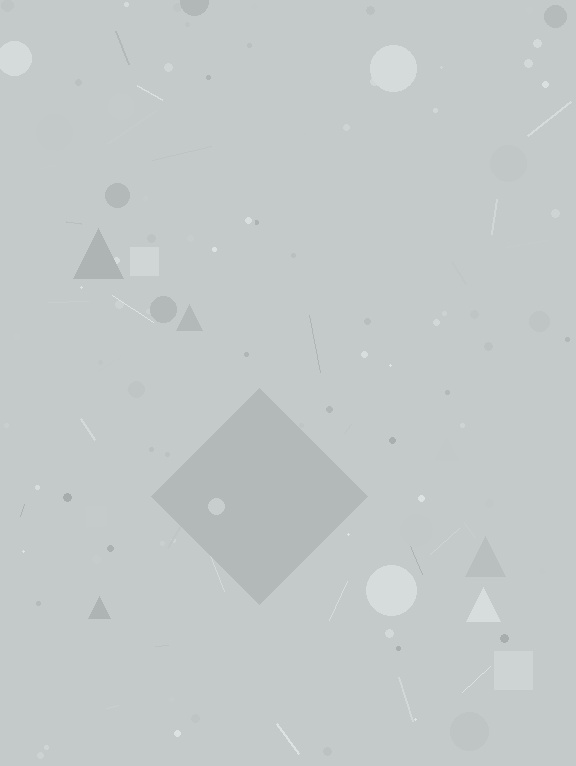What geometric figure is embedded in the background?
A diamond is embedded in the background.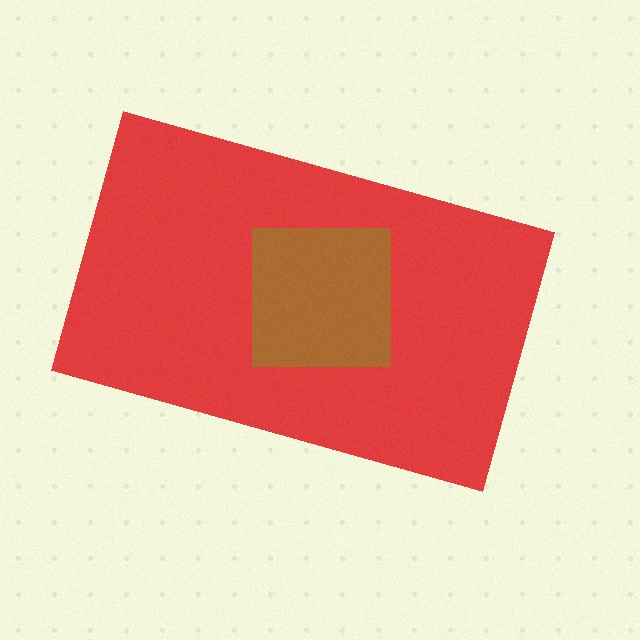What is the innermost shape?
The brown square.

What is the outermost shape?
The red rectangle.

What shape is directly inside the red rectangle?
The brown square.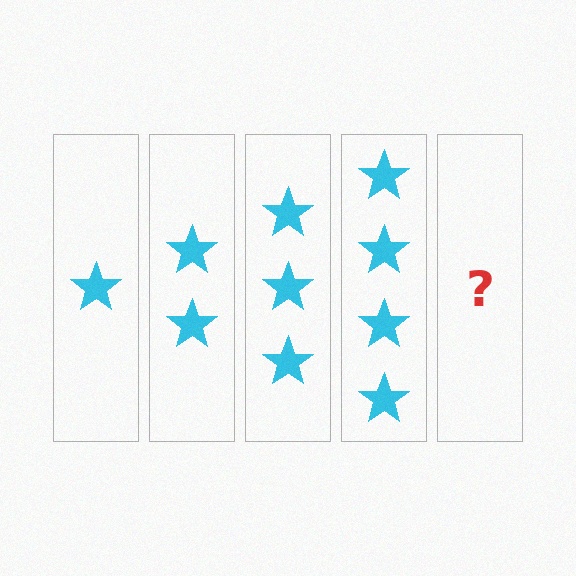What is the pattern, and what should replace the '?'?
The pattern is that each step adds one more star. The '?' should be 5 stars.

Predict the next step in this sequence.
The next step is 5 stars.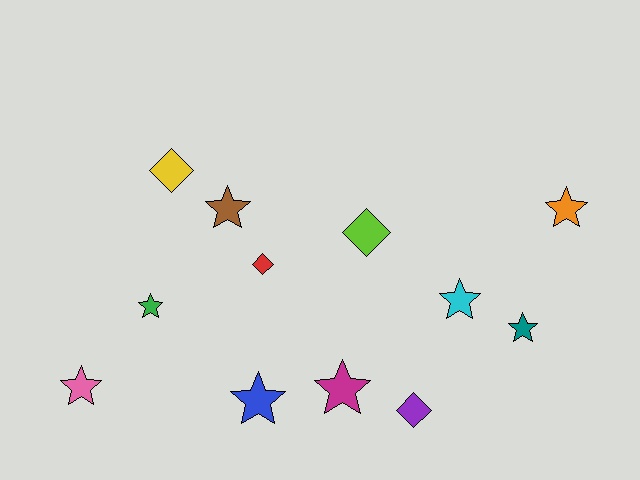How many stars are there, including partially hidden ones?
There are 8 stars.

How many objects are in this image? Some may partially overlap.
There are 12 objects.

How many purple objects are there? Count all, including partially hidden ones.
There is 1 purple object.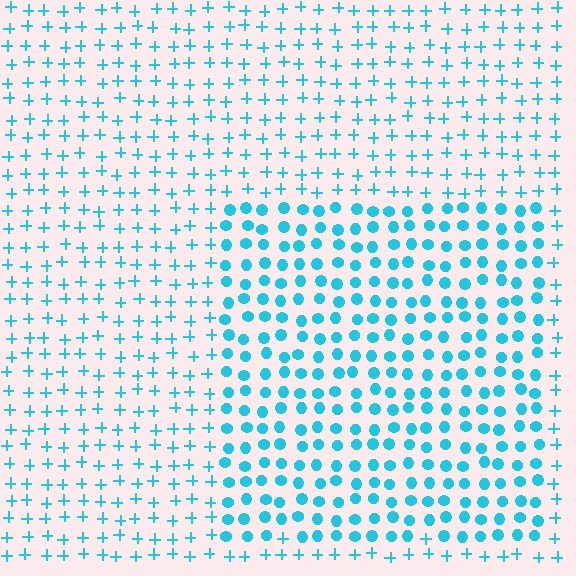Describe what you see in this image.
The image is filled with small cyan elements arranged in a uniform grid. A rectangle-shaped region contains circles, while the surrounding area contains plus signs. The boundary is defined purely by the change in element shape.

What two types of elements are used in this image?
The image uses circles inside the rectangle region and plus signs outside it.